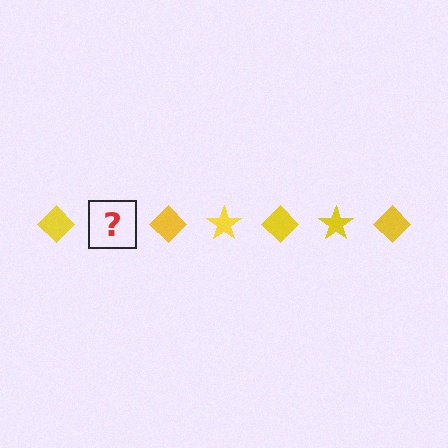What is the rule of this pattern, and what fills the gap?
The rule is that the pattern cycles through diamond, star shapes in yellow. The gap should be filled with a yellow star.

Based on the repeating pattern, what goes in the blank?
The blank should be a yellow star.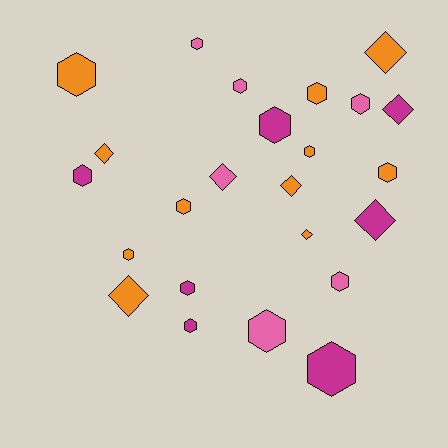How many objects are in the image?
There are 24 objects.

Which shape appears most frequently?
Hexagon, with 16 objects.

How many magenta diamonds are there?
There are 2 magenta diamonds.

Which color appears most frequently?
Orange, with 11 objects.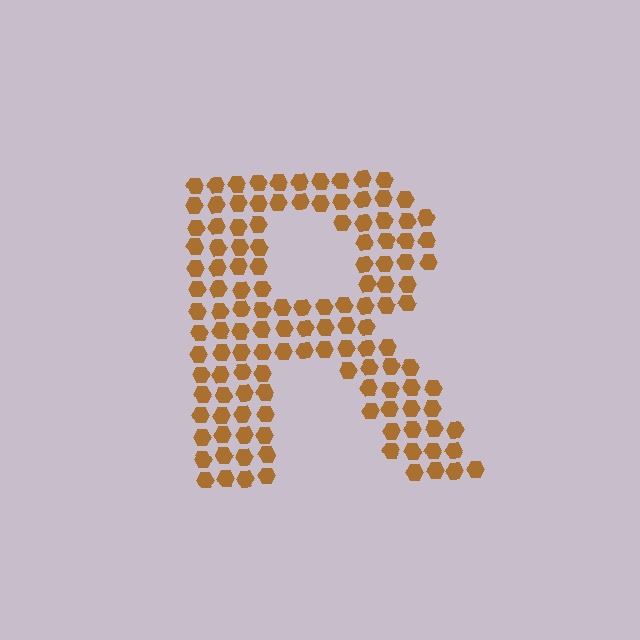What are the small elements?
The small elements are hexagons.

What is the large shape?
The large shape is the letter R.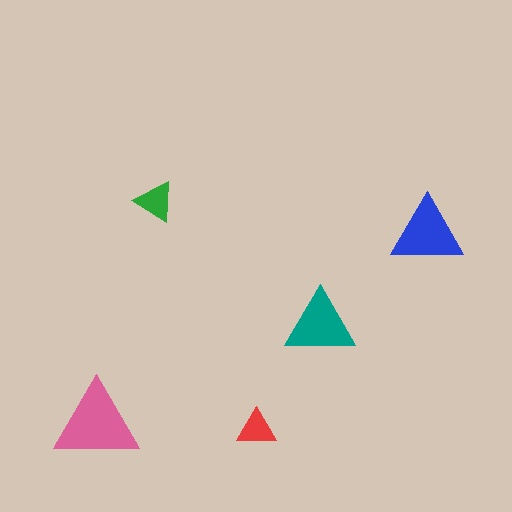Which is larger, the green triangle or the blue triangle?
The blue one.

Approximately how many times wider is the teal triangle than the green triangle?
About 1.5 times wider.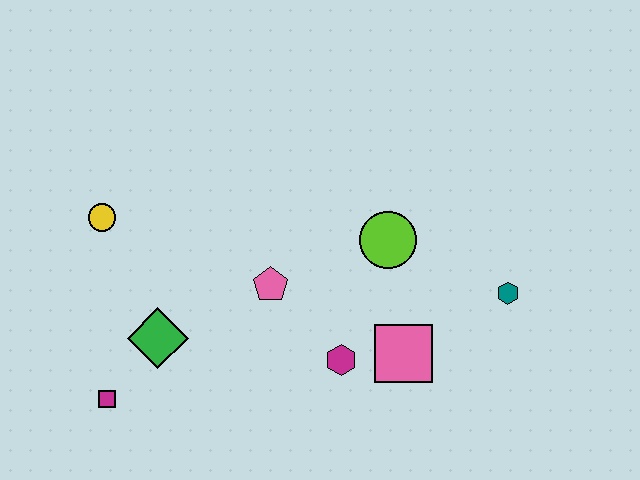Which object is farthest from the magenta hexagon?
The yellow circle is farthest from the magenta hexagon.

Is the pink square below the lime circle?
Yes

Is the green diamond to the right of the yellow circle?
Yes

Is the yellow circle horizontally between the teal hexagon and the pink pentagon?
No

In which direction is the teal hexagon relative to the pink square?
The teal hexagon is to the right of the pink square.